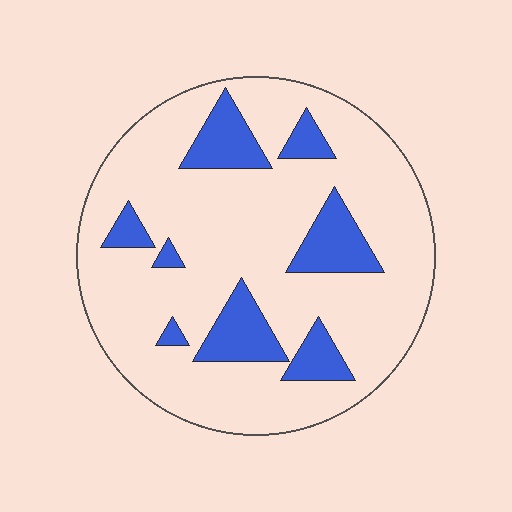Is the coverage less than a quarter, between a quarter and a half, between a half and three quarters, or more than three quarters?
Less than a quarter.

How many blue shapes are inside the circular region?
8.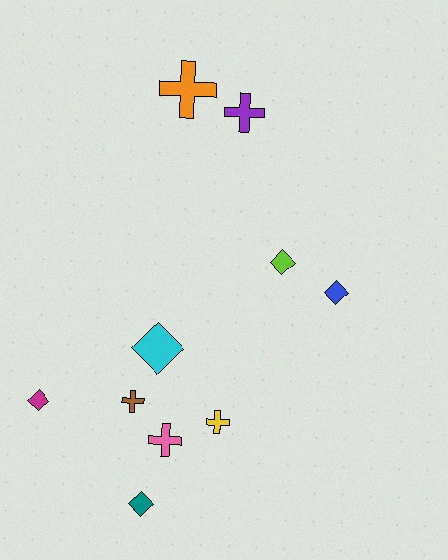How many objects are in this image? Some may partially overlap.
There are 10 objects.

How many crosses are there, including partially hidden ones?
There are 5 crosses.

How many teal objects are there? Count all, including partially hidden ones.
There is 1 teal object.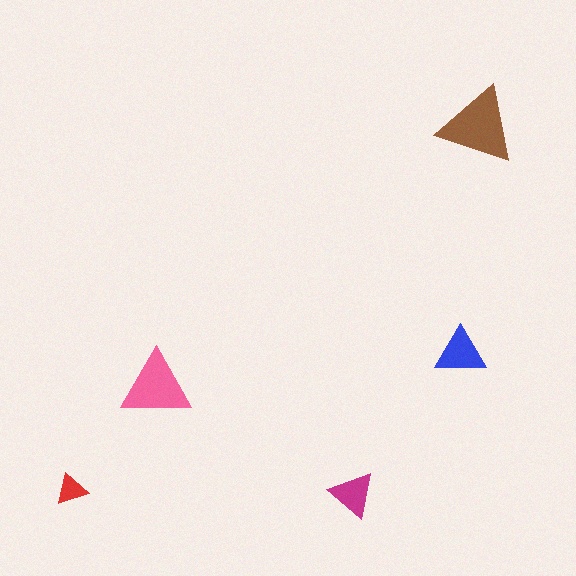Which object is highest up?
The brown triangle is topmost.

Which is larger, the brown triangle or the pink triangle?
The brown one.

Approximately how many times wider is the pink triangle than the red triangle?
About 2 times wider.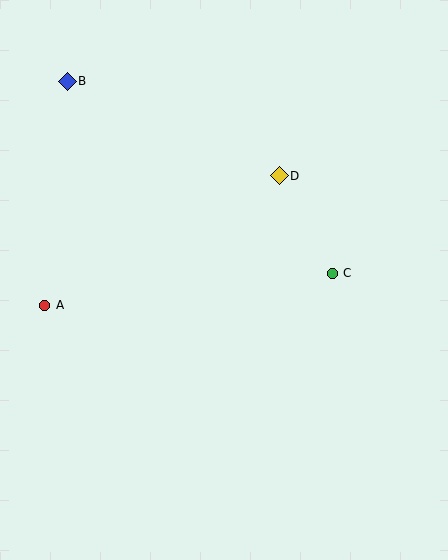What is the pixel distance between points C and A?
The distance between C and A is 289 pixels.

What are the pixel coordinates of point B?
Point B is at (67, 81).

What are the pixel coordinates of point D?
Point D is at (279, 176).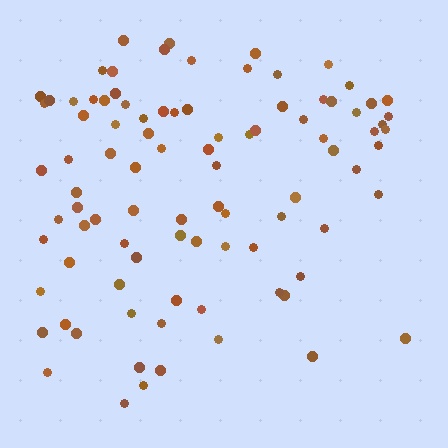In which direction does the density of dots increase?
From bottom to top, with the top side densest.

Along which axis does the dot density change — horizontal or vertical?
Vertical.